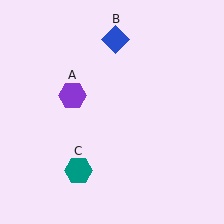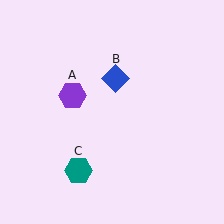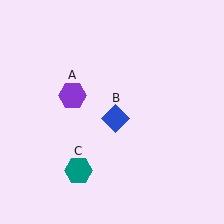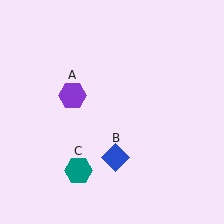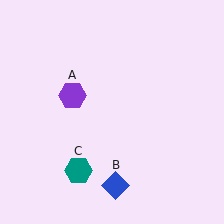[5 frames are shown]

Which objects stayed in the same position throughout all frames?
Purple hexagon (object A) and teal hexagon (object C) remained stationary.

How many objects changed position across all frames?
1 object changed position: blue diamond (object B).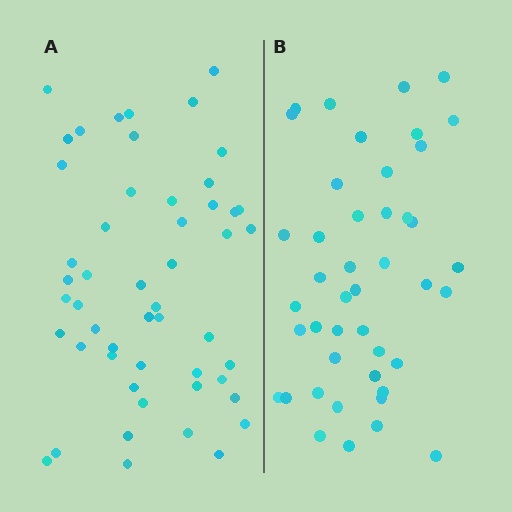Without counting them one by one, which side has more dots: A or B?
Region A (the left region) has more dots.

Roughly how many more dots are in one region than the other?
Region A has roughly 8 or so more dots than region B.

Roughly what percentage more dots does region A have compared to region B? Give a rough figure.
About 15% more.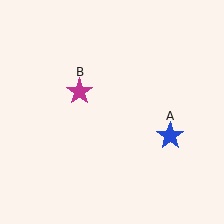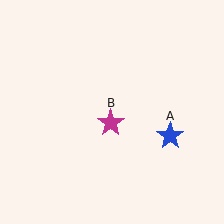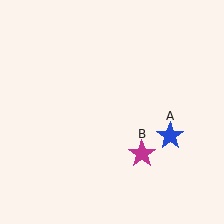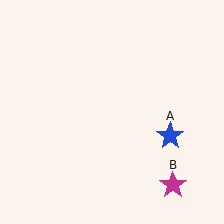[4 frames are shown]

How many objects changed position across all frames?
1 object changed position: magenta star (object B).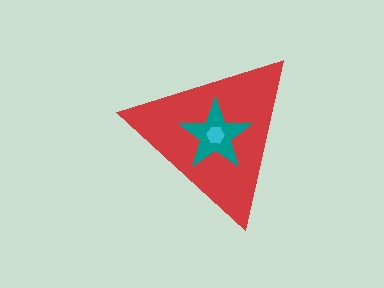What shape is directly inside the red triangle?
The teal star.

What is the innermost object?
The cyan hexagon.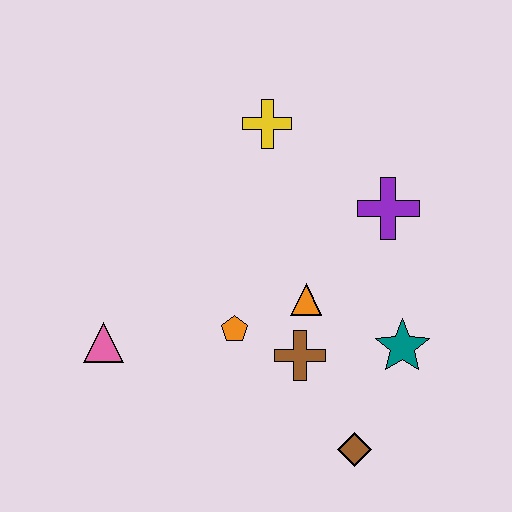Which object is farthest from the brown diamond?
The yellow cross is farthest from the brown diamond.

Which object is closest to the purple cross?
The orange triangle is closest to the purple cross.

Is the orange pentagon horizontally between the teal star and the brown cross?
No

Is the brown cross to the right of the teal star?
No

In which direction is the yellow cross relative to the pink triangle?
The yellow cross is above the pink triangle.